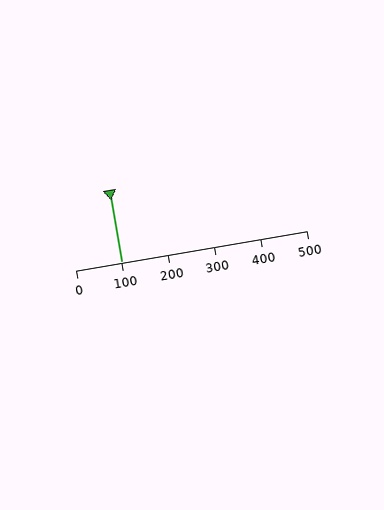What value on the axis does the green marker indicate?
The marker indicates approximately 100.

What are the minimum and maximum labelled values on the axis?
The axis runs from 0 to 500.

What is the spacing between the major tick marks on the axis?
The major ticks are spaced 100 apart.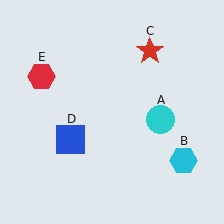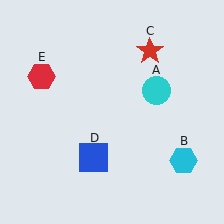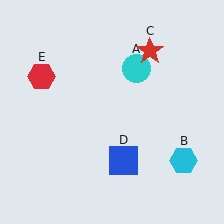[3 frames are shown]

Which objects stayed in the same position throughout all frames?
Cyan hexagon (object B) and red star (object C) and red hexagon (object E) remained stationary.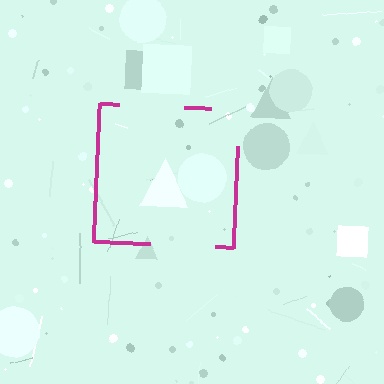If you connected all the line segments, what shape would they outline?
They would outline a square.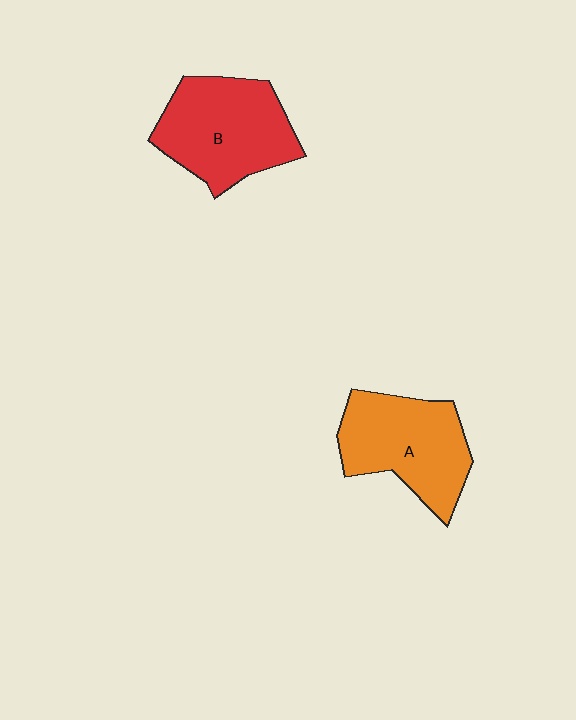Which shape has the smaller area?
Shape A (orange).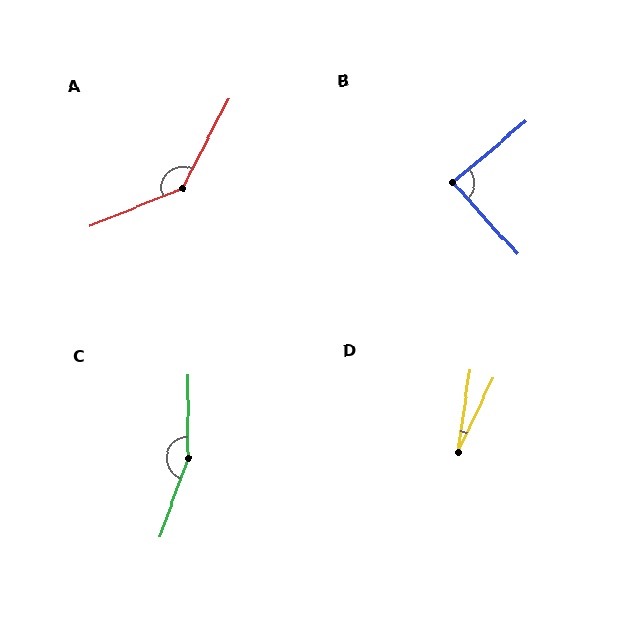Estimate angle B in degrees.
Approximately 88 degrees.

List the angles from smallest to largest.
D (17°), B (88°), A (139°), C (161°).